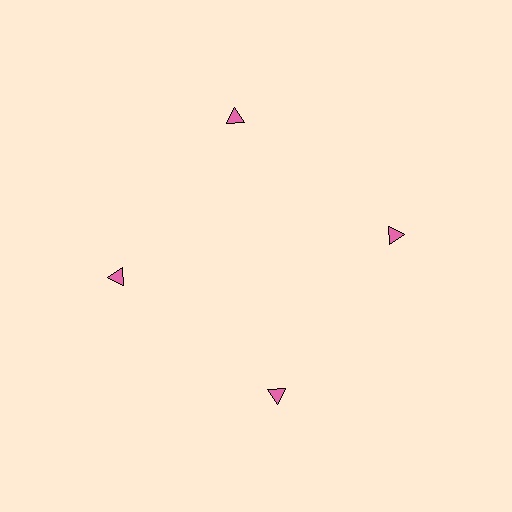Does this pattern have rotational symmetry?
Yes, this pattern has 4-fold rotational symmetry. It looks the same after rotating 90 degrees around the center.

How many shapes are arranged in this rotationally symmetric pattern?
There are 4 shapes, arranged in 4 groups of 1.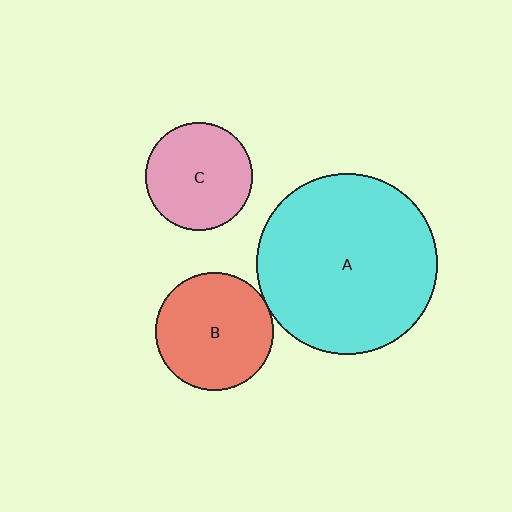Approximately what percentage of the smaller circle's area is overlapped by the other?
Approximately 5%.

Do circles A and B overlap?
Yes.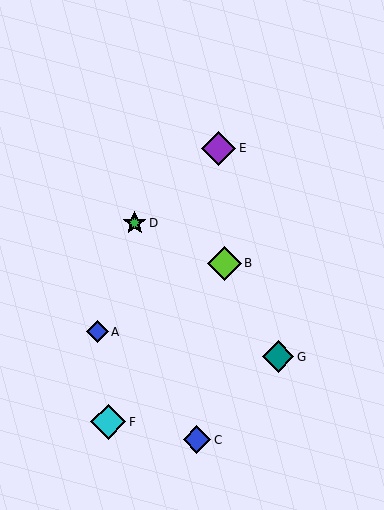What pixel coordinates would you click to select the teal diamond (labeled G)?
Click at (278, 357) to select the teal diamond G.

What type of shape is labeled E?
Shape E is a purple diamond.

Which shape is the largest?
The cyan diamond (labeled F) is the largest.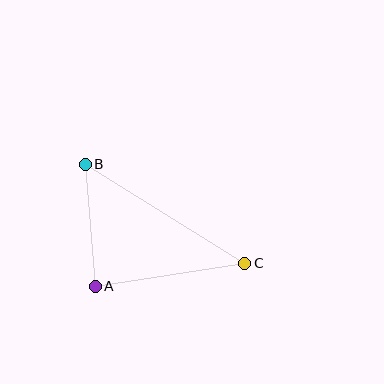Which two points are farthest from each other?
Points B and C are farthest from each other.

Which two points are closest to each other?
Points A and B are closest to each other.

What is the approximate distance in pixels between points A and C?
The distance between A and C is approximately 151 pixels.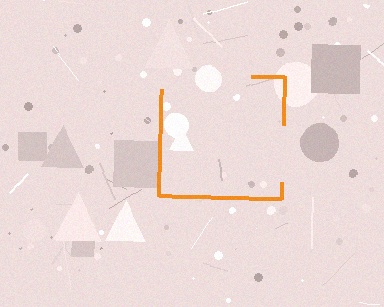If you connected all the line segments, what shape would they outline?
They would outline a square.